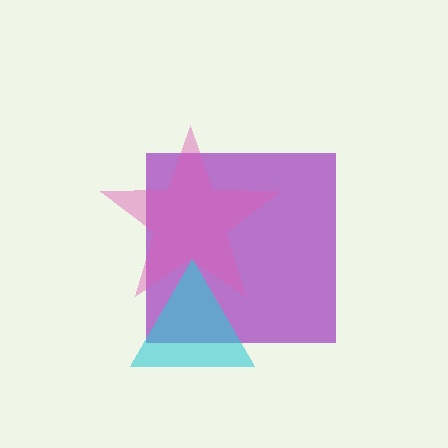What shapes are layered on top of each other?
The layered shapes are: a purple square, a cyan triangle, a pink star.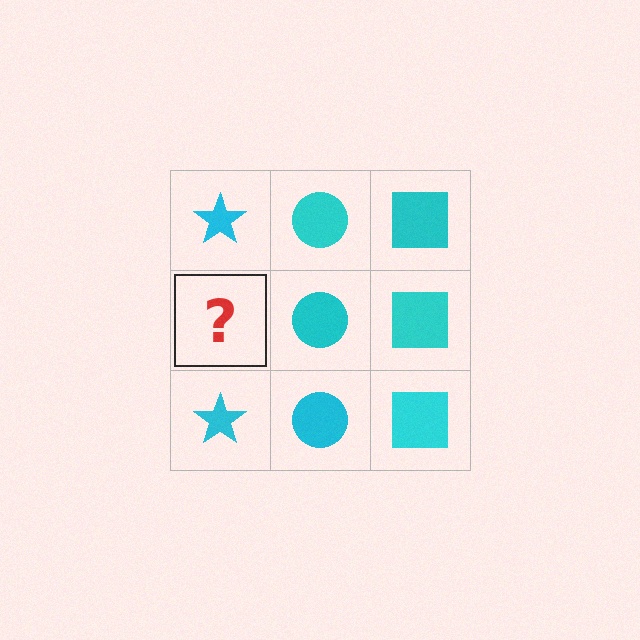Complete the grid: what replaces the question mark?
The question mark should be replaced with a cyan star.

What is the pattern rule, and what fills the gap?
The rule is that each column has a consistent shape. The gap should be filled with a cyan star.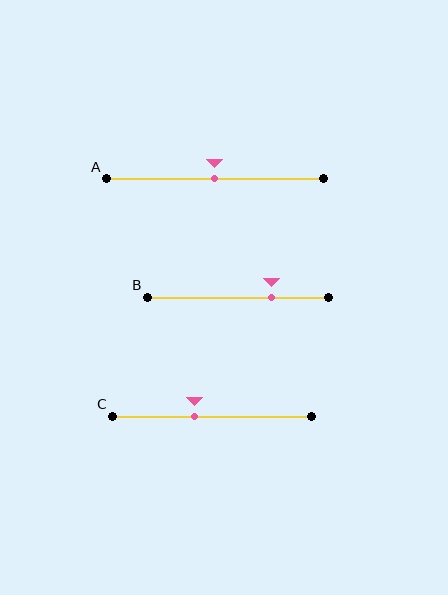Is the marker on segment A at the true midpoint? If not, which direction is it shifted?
Yes, the marker on segment A is at the true midpoint.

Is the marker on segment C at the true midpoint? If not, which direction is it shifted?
No, the marker on segment C is shifted to the left by about 9% of the segment length.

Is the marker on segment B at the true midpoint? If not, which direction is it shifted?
No, the marker on segment B is shifted to the right by about 18% of the segment length.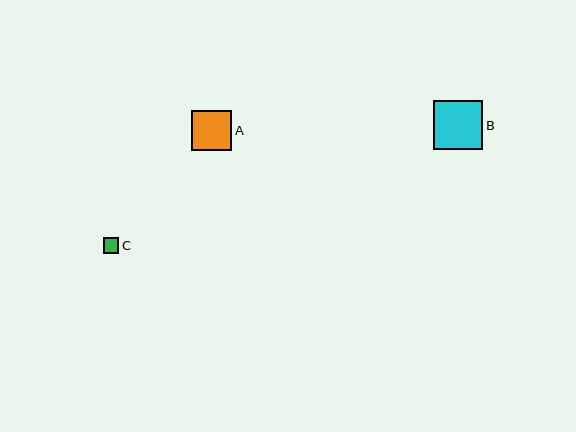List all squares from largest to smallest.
From largest to smallest: B, A, C.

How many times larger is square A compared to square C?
Square A is approximately 2.6 times the size of square C.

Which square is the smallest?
Square C is the smallest with a size of approximately 15 pixels.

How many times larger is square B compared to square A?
Square B is approximately 1.2 times the size of square A.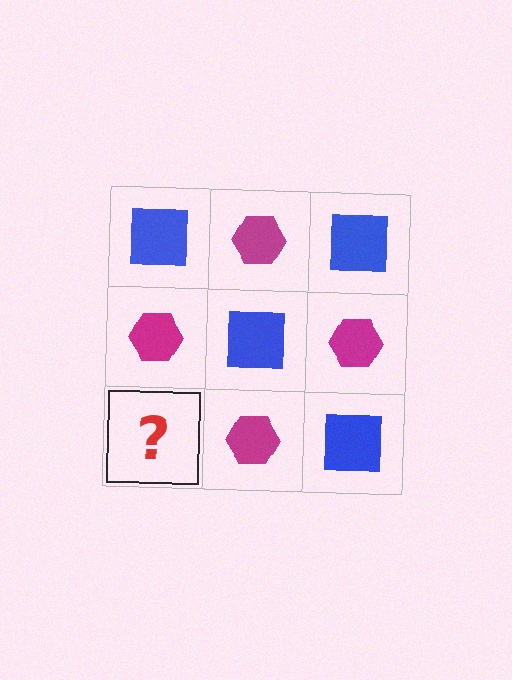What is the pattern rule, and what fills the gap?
The rule is that it alternates blue square and magenta hexagon in a checkerboard pattern. The gap should be filled with a blue square.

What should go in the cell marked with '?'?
The missing cell should contain a blue square.